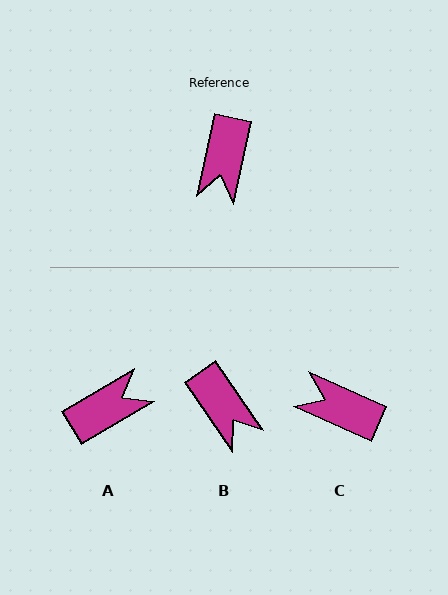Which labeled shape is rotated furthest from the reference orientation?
A, about 133 degrees away.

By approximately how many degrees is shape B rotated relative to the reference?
Approximately 47 degrees counter-clockwise.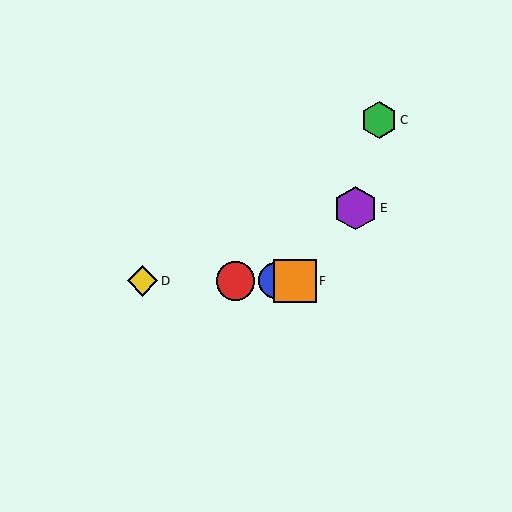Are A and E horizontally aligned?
No, A is at y≈281 and E is at y≈208.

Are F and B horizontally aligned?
Yes, both are at y≈281.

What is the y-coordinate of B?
Object B is at y≈281.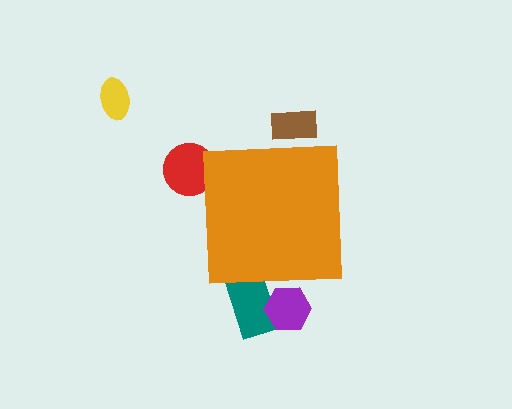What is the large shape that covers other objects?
An orange square.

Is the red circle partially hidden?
Yes, the red circle is partially hidden behind the orange square.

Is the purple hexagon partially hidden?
Yes, the purple hexagon is partially hidden behind the orange square.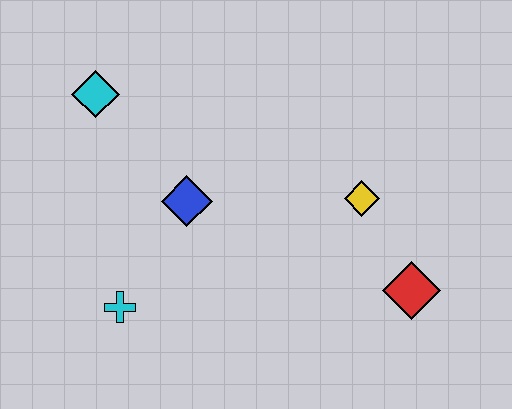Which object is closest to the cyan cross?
The blue diamond is closest to the cyan cross.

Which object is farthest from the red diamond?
The cyan diamond is farthest from the red diamond.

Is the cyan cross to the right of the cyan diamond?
Yes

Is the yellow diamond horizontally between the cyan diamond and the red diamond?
Yes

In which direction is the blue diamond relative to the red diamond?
The blue diamond is to the left of the red diamond.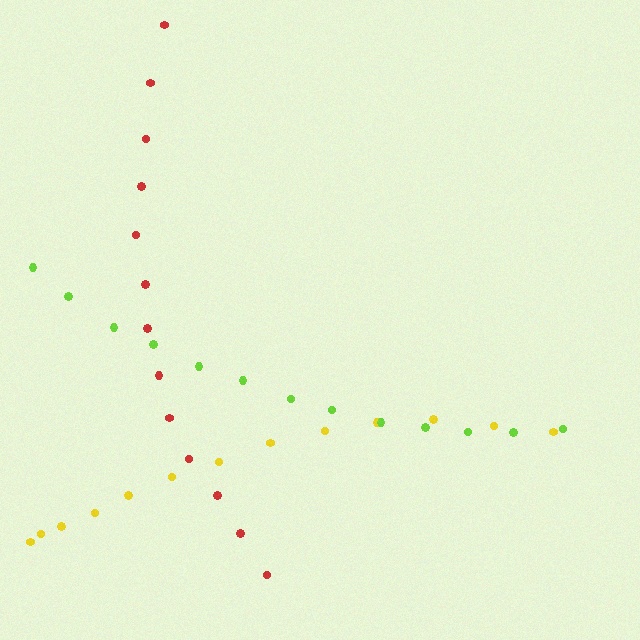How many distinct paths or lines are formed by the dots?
There are 3 distinct paths.